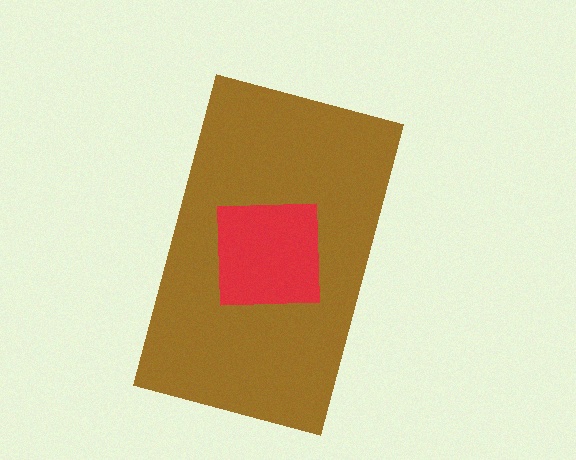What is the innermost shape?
The red square.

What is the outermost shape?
The brown rectangle.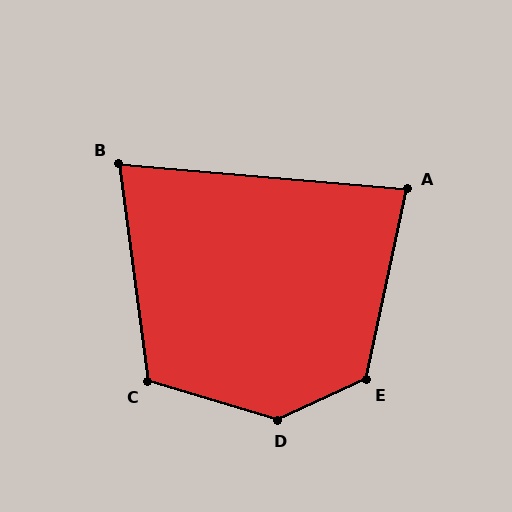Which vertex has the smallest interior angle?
B, at approximately 77 degrees.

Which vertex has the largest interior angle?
D, at approximately 139 degrees.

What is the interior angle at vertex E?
Approximately 127 degrees (obtuse).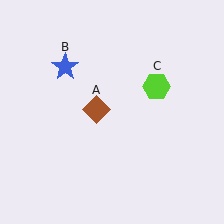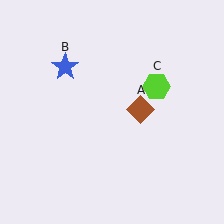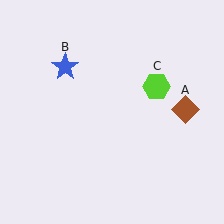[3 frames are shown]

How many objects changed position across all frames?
1 object changed position: brown diamond (object A).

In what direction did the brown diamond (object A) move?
The brown diamond (object A) moved right.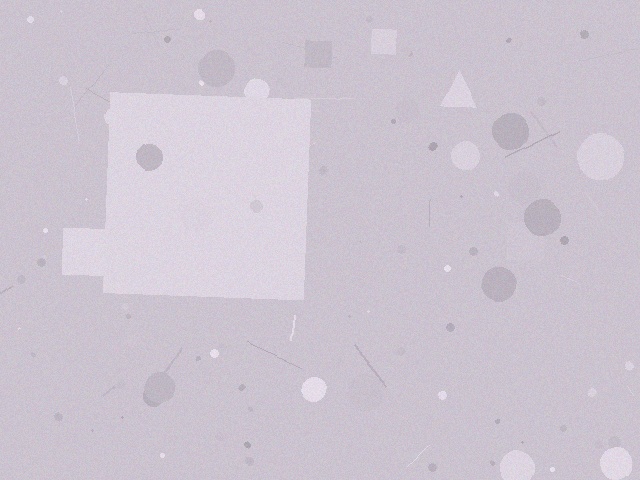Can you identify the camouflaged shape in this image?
The camouflaged shape is a square.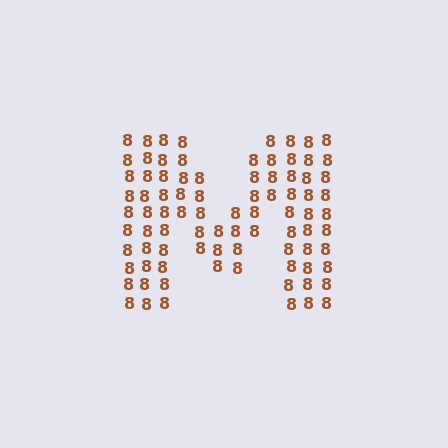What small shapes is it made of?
It is made of small digit 8's.